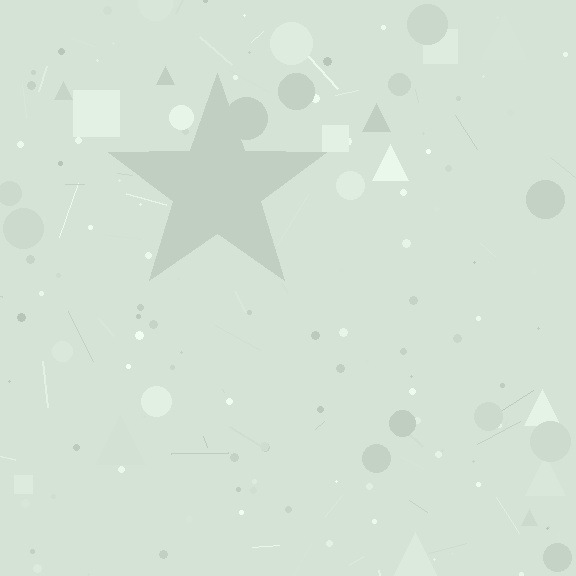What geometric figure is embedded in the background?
A star is embedded in the background.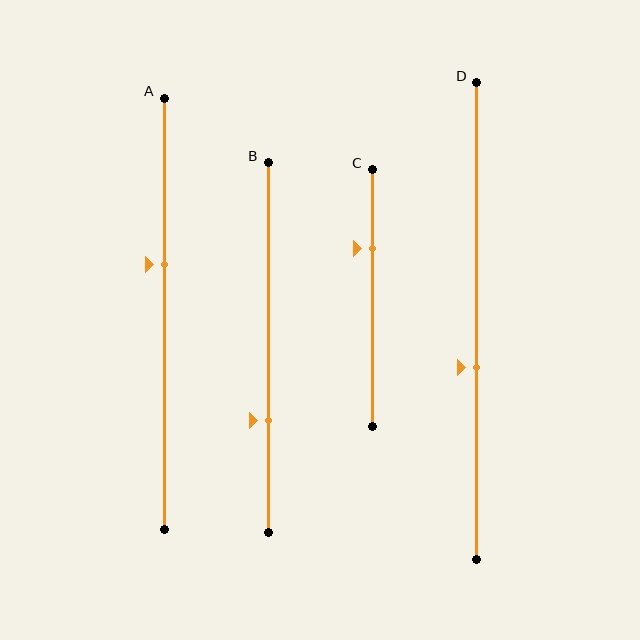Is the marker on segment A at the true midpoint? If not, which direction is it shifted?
No, the marker on segment A is shifted upward by about 11% of the segment length.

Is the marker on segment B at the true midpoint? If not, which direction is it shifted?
No, the marker on segment B is shifted downward by about 19% of the segment length.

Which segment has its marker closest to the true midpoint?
Segment D has its marker closest to the true midpoint.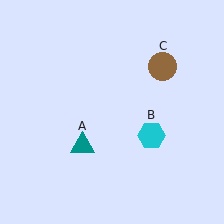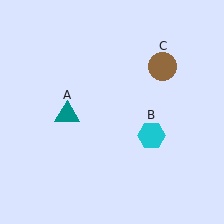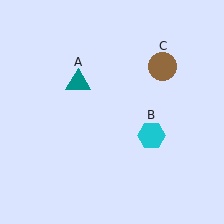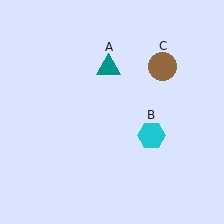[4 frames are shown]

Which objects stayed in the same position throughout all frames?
Cyan hexagon (object B) and brown circle (object C) remained stationary.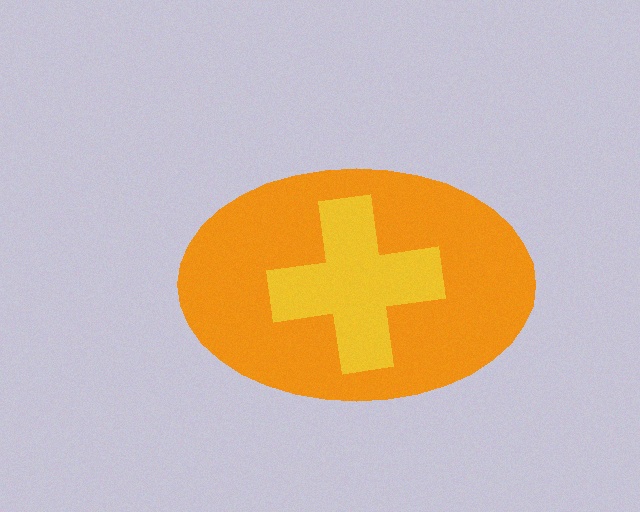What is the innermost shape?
The yellow cross.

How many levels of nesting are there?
2.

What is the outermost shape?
The orange ellipse.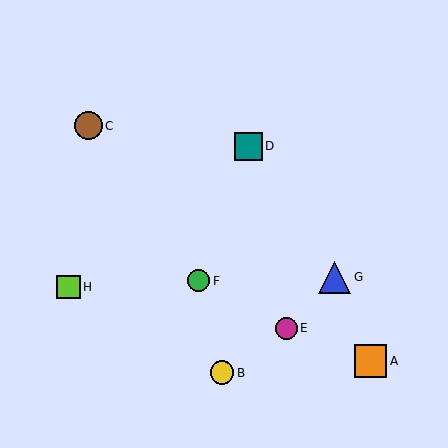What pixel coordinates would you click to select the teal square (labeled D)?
Click at (248, 146) to select the teal square D.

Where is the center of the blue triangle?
The center of the blue triangle is at (335, 277).